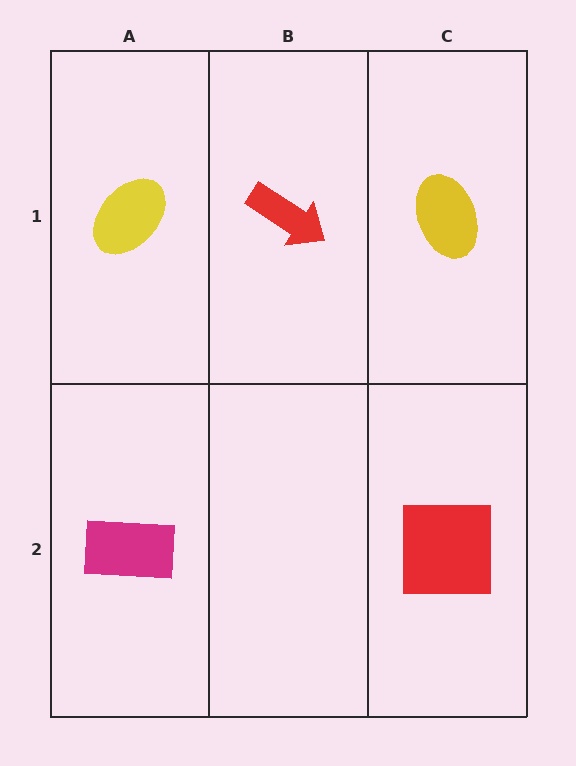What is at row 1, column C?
A yellow ellipse.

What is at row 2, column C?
A red square.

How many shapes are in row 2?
2 shapes.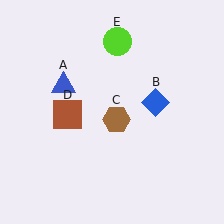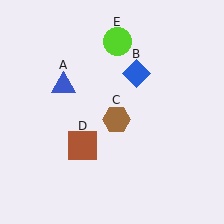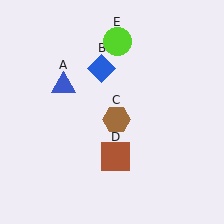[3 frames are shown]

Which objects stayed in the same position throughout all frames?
Blue triangle (object A) and brown hexagon (object C) and lime circle (object E) remained stationary.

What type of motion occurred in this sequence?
The blue diamond (object B), brown square (object D) rotated counterclockwise around the center of the scene.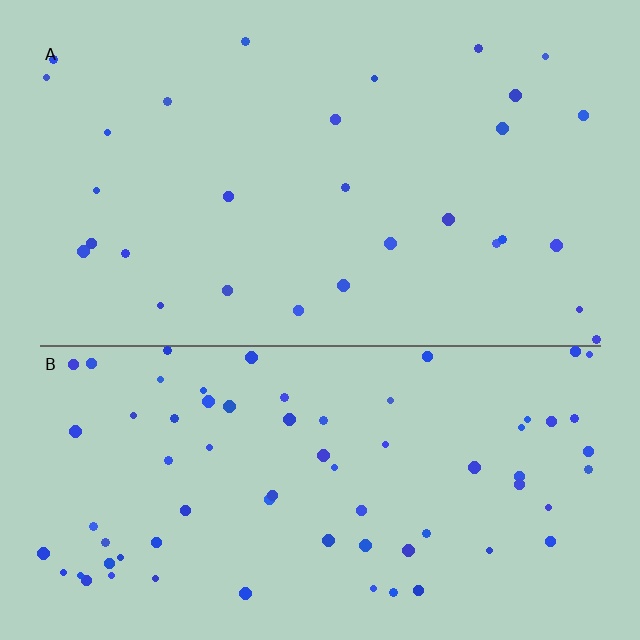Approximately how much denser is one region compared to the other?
Approximately 2.4× — region B over region A.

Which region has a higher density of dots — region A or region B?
B (the bottom).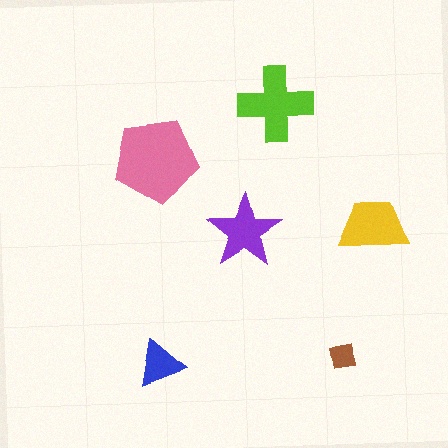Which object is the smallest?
The brown square.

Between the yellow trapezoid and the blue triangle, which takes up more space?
The yellow trapezoid.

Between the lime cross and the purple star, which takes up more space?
The lime cross.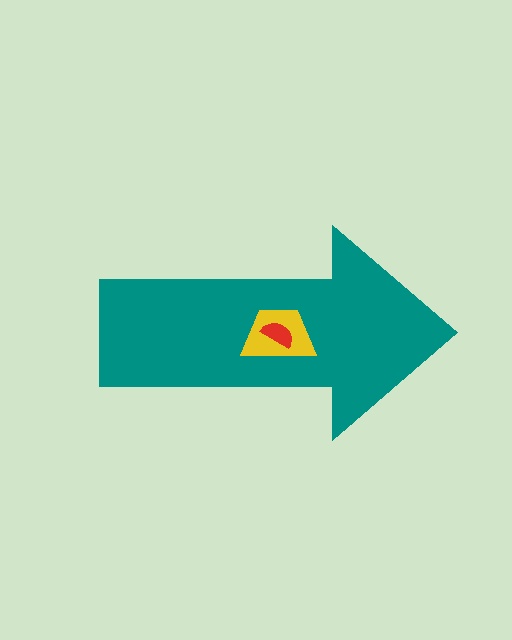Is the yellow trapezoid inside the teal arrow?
Yes.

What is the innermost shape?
The red semicircle.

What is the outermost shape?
The teal arrow.